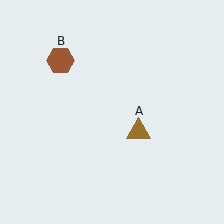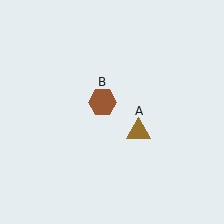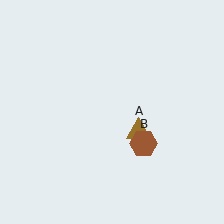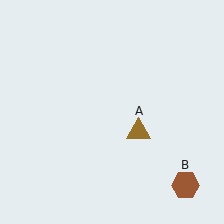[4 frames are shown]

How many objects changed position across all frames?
1 object changed position: brown hexagon (object B).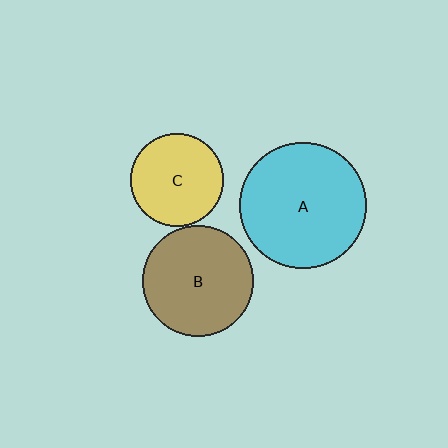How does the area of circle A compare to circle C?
Approximately 1.8 times.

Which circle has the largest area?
Circle A (cyan).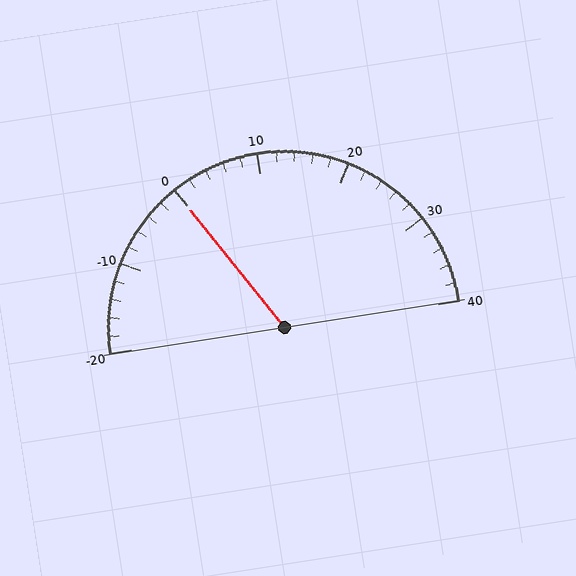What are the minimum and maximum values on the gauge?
The gauge ranges from -20 to 40.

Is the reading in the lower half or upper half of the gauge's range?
The reading is in the lower half of the range (-20 to 40).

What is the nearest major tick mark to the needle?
The nearest major tick mark is 0.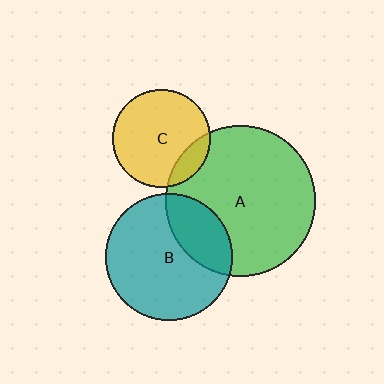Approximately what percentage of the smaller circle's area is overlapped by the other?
Approximately 25%.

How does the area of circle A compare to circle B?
Approximately 1.4 times.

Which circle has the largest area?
Circle A (green).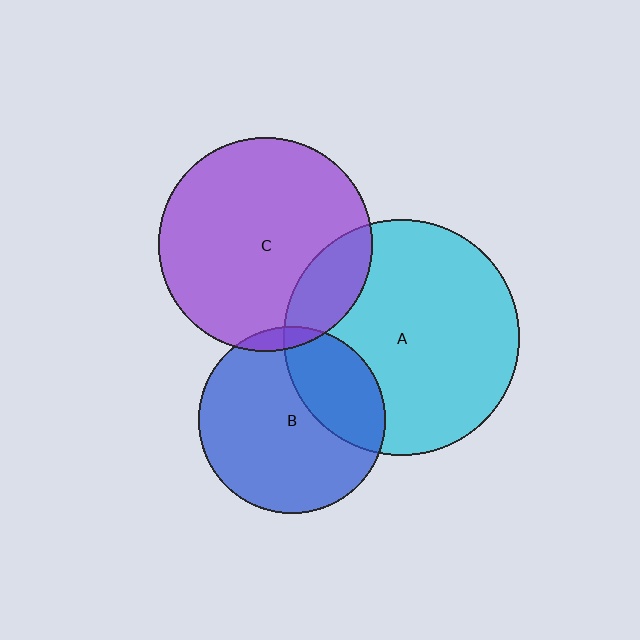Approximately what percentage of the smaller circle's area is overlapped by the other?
Approximately 5%.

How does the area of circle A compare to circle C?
Approximately 1.2 times.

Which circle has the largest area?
Circle A (cyan).